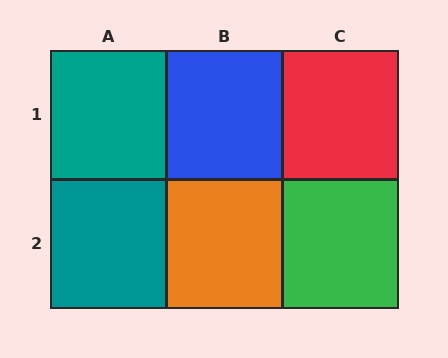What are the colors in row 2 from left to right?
Teal, orange, green.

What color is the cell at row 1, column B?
Blue.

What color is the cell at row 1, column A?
Teal.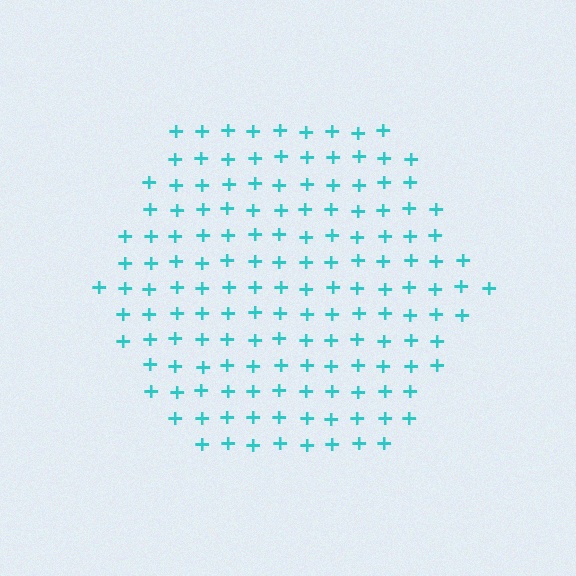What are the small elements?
The small elements are plus signs.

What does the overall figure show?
The overall figure shows a hexagon.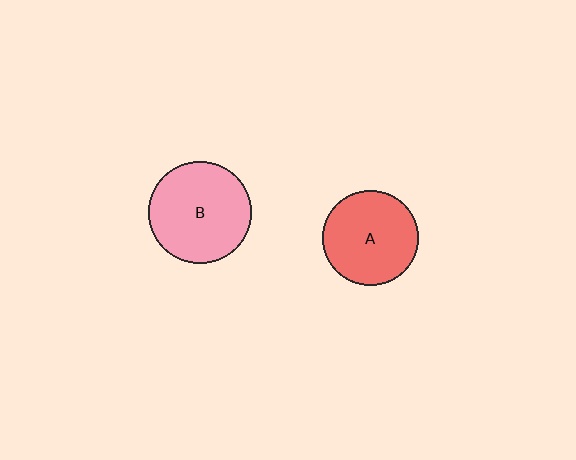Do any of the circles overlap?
No, none of the circles overlap.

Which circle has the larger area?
Circle B (pink).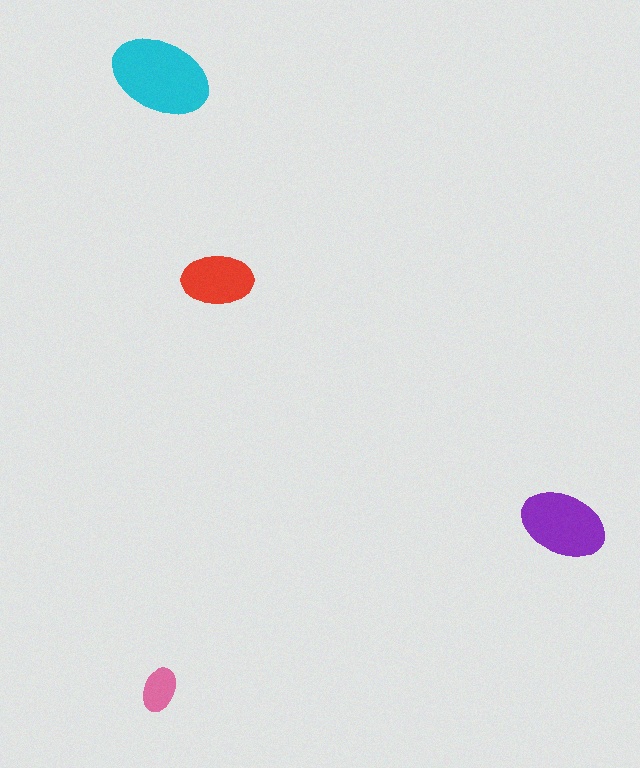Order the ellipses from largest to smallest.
the cyan one, the purple one, the red one, the pink one.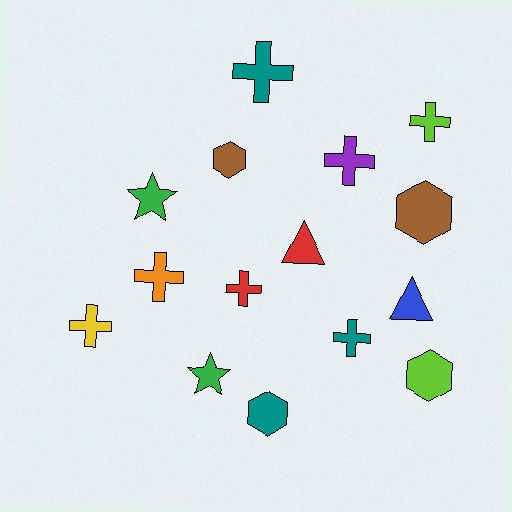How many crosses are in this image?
There are 7 crosses.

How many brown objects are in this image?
There are 2 brown objects.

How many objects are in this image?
There are 15 objects.